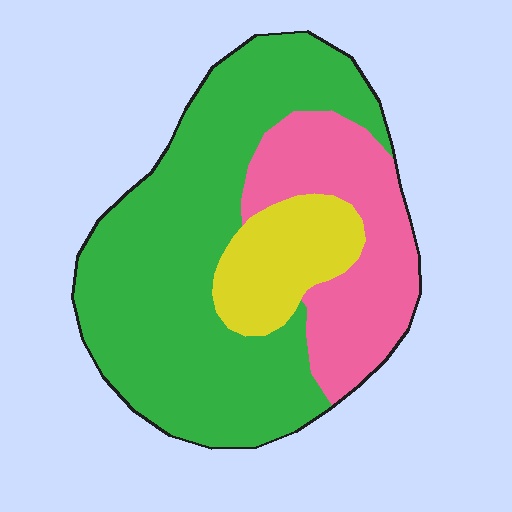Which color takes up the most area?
Green, at roughly 60%.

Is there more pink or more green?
Green.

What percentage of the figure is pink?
Pink takes up about one quarter (1/4) of the figure.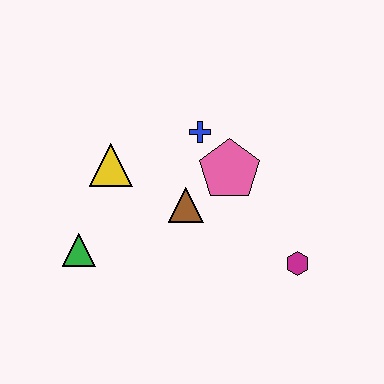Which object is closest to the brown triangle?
The pink pentagon is closest to the brown triangle.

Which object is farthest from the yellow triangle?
The magenta hexagon is farthest from the yellow triangle.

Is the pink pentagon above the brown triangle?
Yes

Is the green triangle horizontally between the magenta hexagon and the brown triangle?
No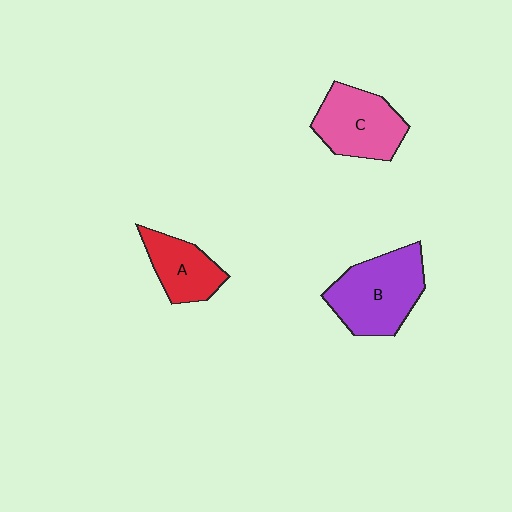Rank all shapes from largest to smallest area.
From largest to smallest: B (purple), C (pink), A (red).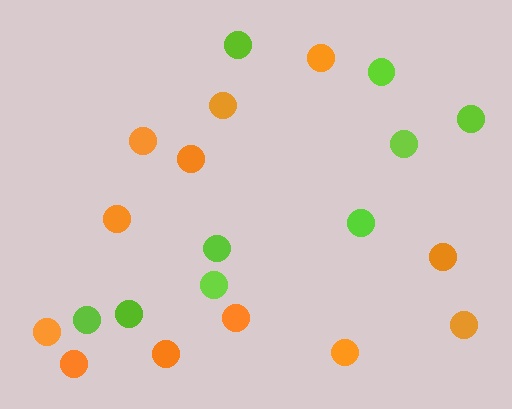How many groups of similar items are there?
There are 2 groups: one group of lime circles (9) and one group of orange circles (12).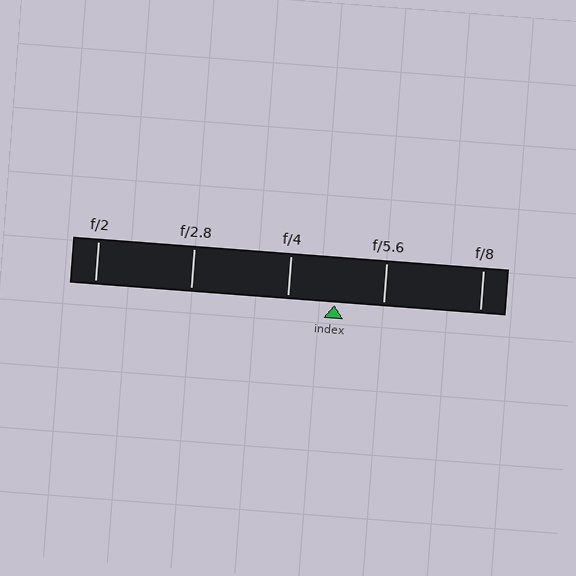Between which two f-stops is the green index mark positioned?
The index mark is between f/4 and f/5.6.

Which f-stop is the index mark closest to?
The index mark is closest to f/4.